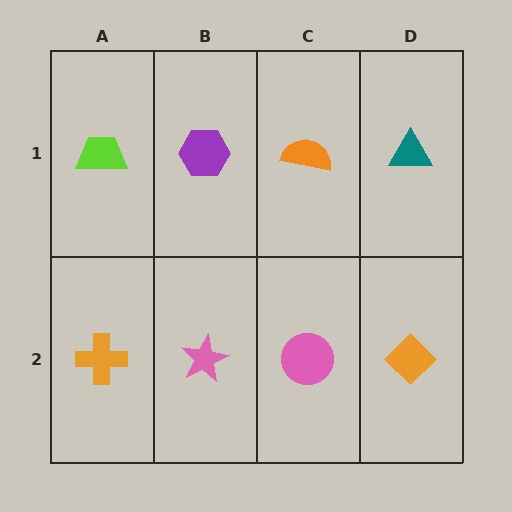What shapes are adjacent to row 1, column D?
An orange diamond (row 2, column D), an orange semicircle (row 1, column C).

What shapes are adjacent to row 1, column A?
An orange cross (row 2, column A), a purple hexagon (row 1, column B).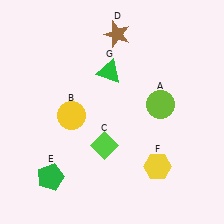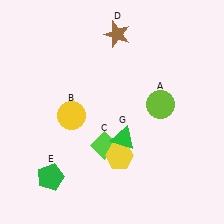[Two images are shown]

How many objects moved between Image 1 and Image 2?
2 objects moved between the two images.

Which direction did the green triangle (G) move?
The green triangle (G) moved down.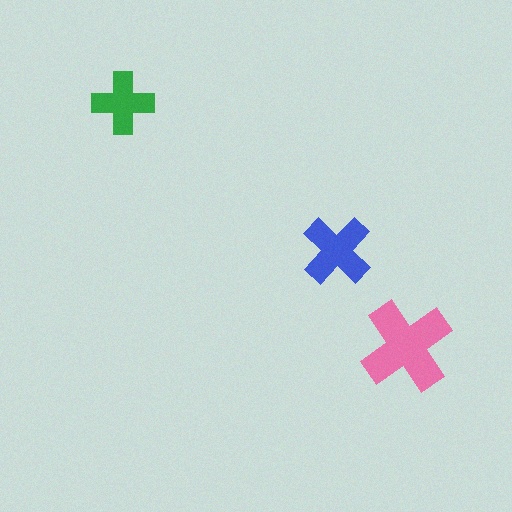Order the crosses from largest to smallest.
the pink one, the blue one, the green one.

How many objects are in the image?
There are 3 objects in the image.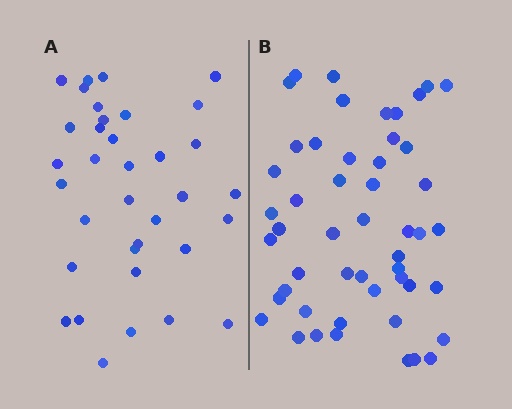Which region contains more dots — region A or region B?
Region B (the right region) has more dots.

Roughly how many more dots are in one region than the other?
Region B has approximately 15 more dots than region A.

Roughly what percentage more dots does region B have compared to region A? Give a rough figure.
About 45% more.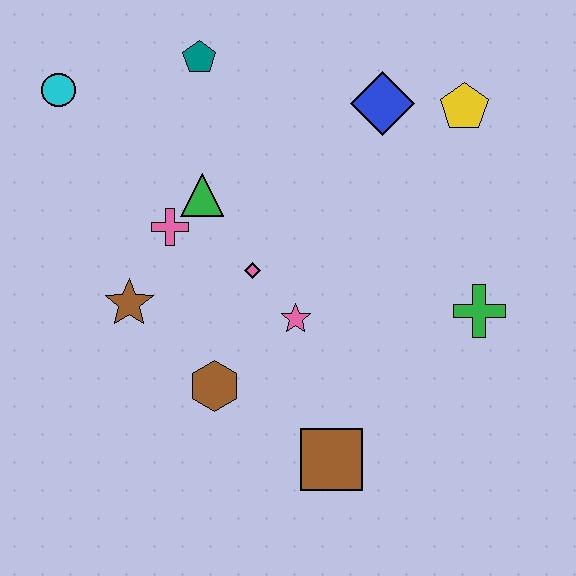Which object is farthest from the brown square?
The cyan circle is farthest from the brown square.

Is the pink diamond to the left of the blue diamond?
Yes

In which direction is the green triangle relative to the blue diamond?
The green triangle is to the left of the blue diamond.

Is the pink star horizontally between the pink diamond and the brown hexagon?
No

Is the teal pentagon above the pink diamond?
Yes